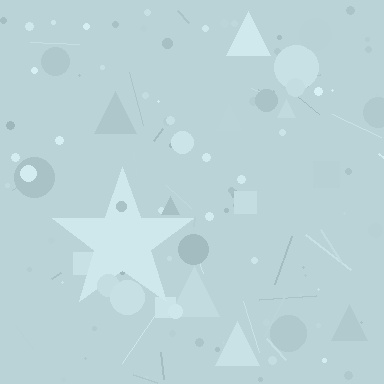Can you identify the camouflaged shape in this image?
The camouflaged shape is a star.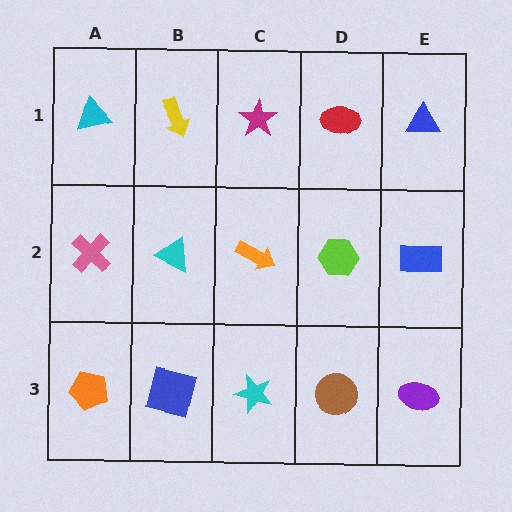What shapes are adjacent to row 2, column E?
A blue triangle (row 1, column E), a purple ellipse (row 3, column E), a lime hexagon (row 2, column D).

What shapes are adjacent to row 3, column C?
An orange arrow (row 2, column C), a blue square (row 3, column B), a brown circle (row 3, column D).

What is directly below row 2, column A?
An orange pentagon.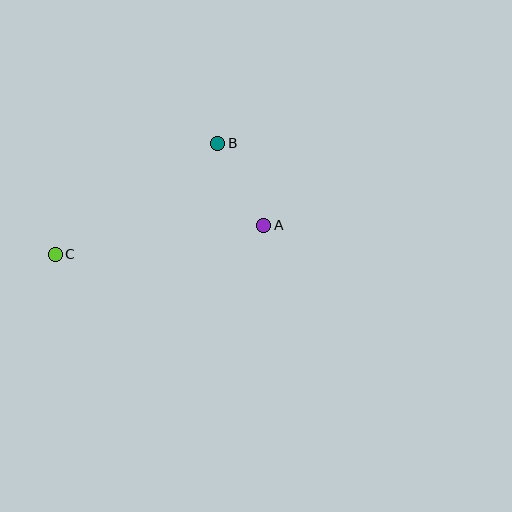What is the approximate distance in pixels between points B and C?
The distance between B and C is approximately 197 pixels.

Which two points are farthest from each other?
Points A and C are farthest from each other.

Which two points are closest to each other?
Points A and B are closest to each other.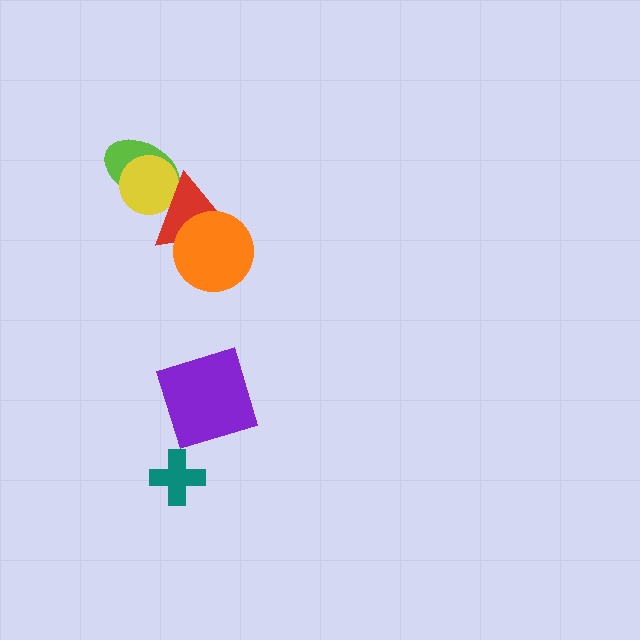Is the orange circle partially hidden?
No, no other shape covers it.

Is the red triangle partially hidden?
Yes, it is partially covered by another shape.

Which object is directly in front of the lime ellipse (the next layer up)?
The yellow circle is directly in front of the lime ellipse.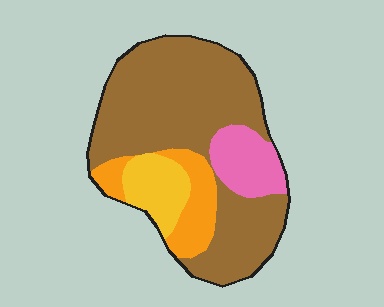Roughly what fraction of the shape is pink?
Pink takes up about one eighth (1/8) of the shape.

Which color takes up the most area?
Brown, at roughly 65%.